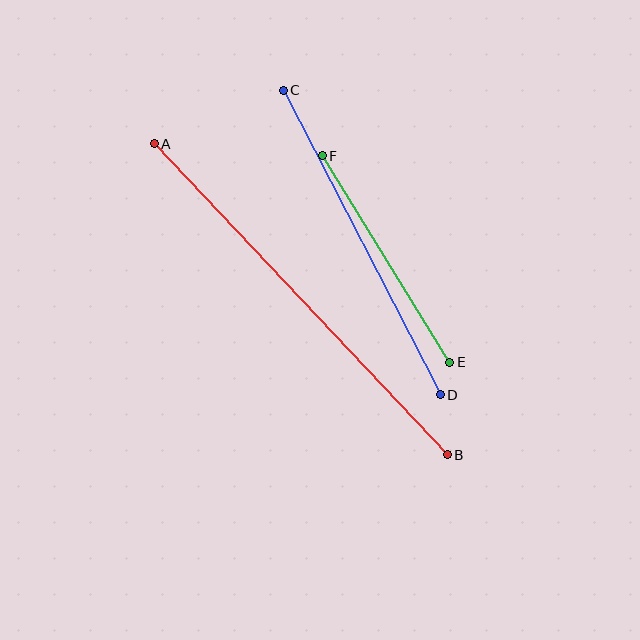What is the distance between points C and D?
The distance is approximately 343 pixels.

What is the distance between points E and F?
The distance is approximately 243 pixels.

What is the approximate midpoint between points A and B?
The midpoint is at approximately (301, 299) pixels.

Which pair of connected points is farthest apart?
Points A and B are farthest apart.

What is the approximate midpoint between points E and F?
The midpoint is at approximately (386, 259) pixels.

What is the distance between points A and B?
The distance is approximately 427 pixels.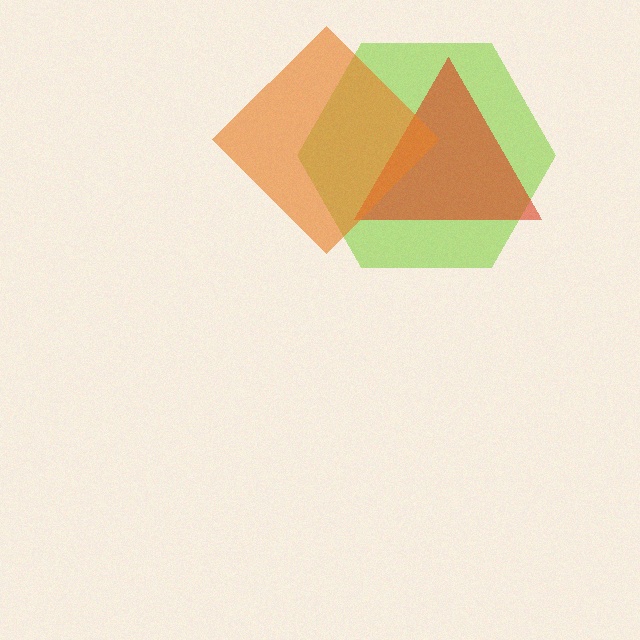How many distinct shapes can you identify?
There are 3 distinct shapes: a lime hexagon, a red triangle, an orange diamond.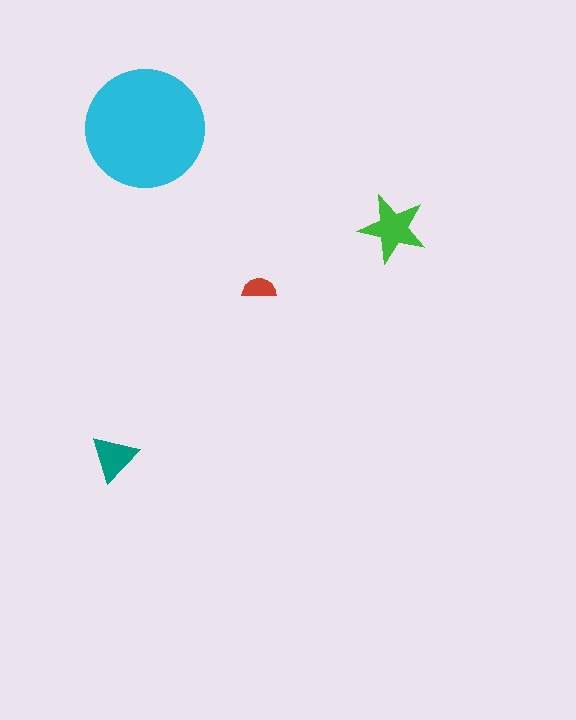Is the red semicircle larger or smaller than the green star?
Smaller.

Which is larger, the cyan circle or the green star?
The cyan circle.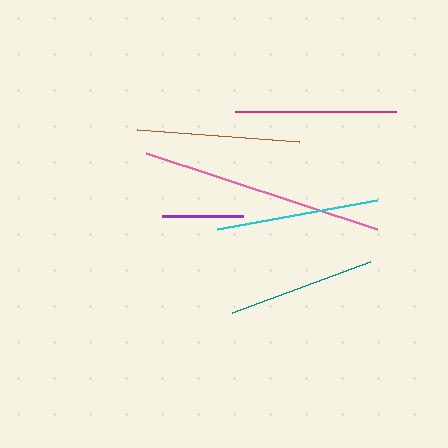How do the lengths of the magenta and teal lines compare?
The magenta and teal lines are approximately the same length.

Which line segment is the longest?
The pink line is the longest at approximately 244 pixels.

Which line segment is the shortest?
The purple line is the shortest at approximately 80 pixels.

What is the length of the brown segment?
The brown segment is approximately 163 pixels long.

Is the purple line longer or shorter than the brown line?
The brown line is longer than the purple line.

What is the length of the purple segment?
The purple segment is approximately 80 pixels long.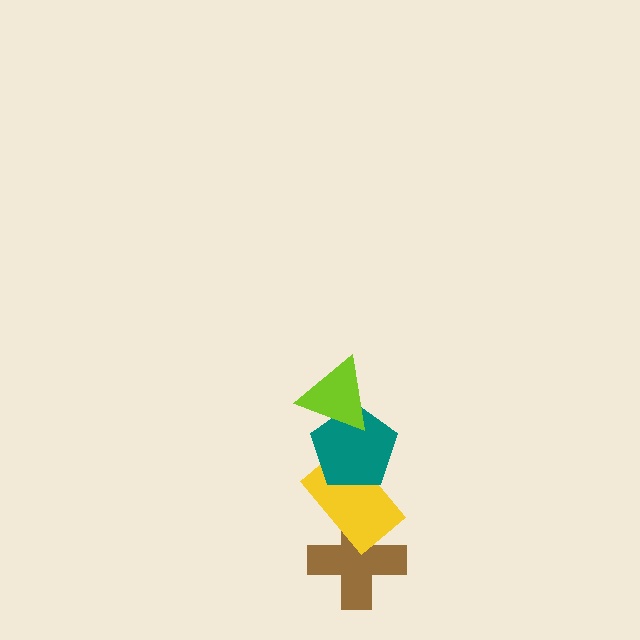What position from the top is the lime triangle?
The lime triangle is 1st from the top.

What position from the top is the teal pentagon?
The teal pentagon is 2nd from the top.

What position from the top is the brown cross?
The brown cross is 4th from the top.